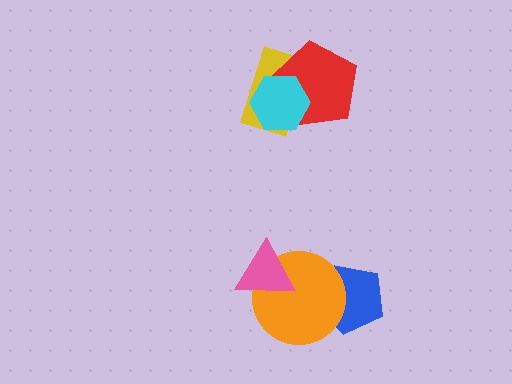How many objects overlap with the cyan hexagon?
2 objects overlap with the cyan hexagon.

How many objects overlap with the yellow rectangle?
2 objects overlap with the yellow rectangle.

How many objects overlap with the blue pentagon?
1 object overlaps with the blue pentagon.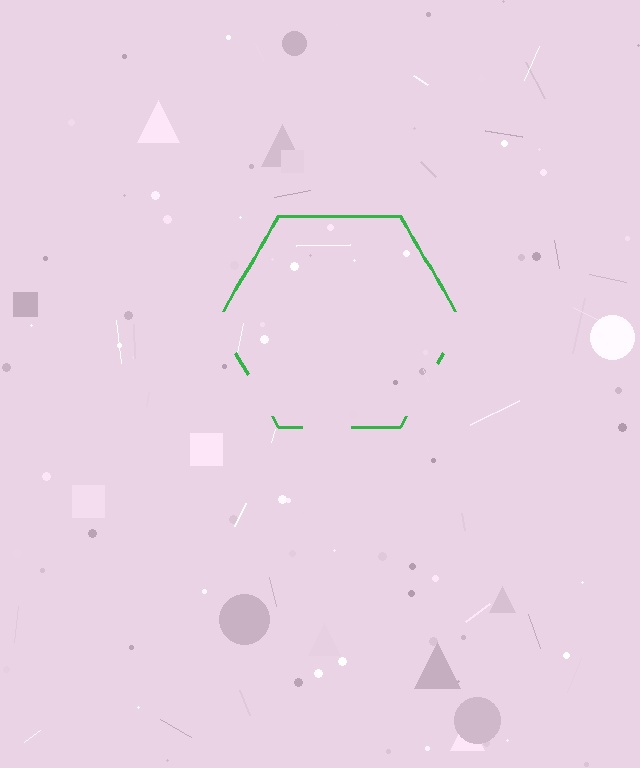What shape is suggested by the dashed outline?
The dashed outline suggests a hexagon.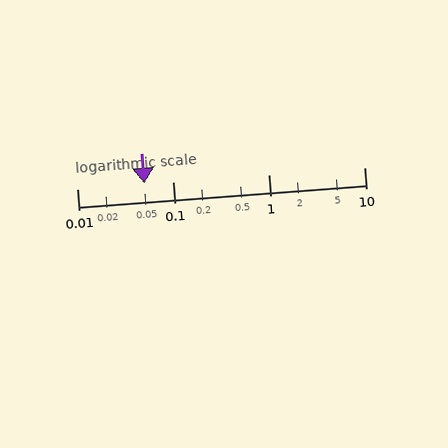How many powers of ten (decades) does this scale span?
The scale spans 3 decades, from 0.01 to 10.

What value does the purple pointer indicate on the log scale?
The pointer indicates approximately 0.05.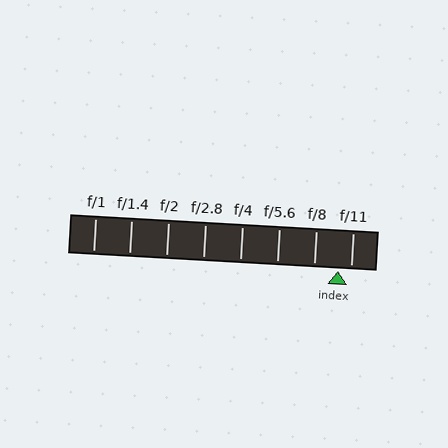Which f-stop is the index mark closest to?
The index mark is closest to f/11.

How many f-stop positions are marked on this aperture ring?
There are 8 f-stop positions marked.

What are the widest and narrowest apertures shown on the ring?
The widest aperture shown is f/1 and the narrowest is f/11.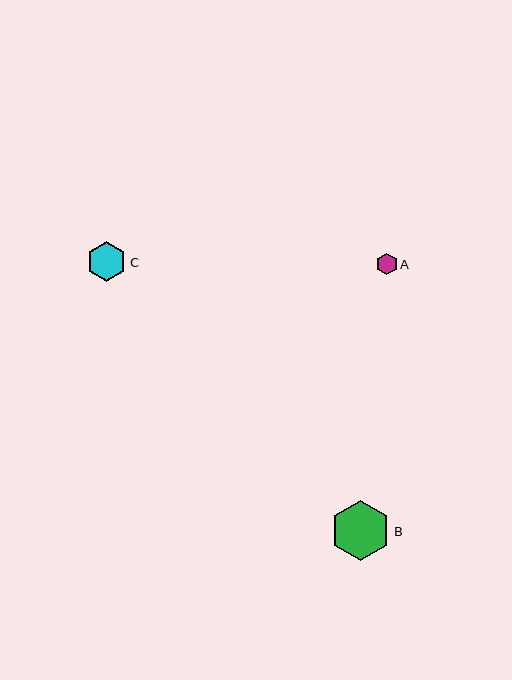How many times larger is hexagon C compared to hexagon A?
Hexagon C is approximately 1.9 times the size of hexagon A.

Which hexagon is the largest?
Hexagon B is the largest with a size of approximately 60 pixels.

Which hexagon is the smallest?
Hexagon A is the smallest with a size of approximately 21 pixels.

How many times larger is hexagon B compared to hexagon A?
Hexagon B is approximately 2.8 times the size of hexagon A.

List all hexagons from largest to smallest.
From largest to smallest: B, C, A.